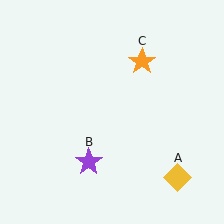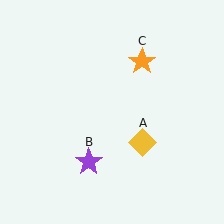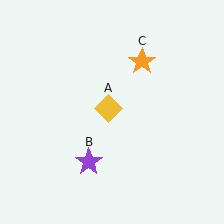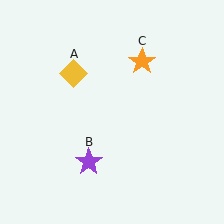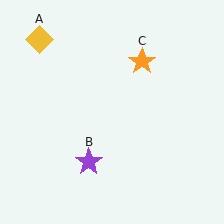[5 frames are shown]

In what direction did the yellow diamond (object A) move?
The yellow diamond (object A) moved up and to the left.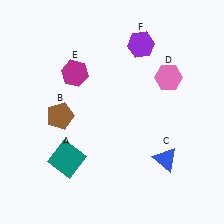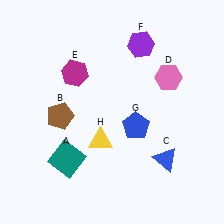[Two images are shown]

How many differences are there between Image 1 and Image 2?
There are 2 differences between the two images.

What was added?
A blue pentagon (G), a yellow triangle (H) were added in Image 2.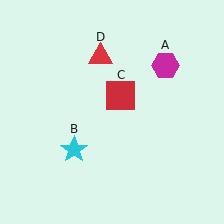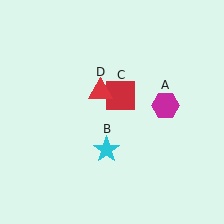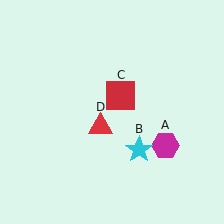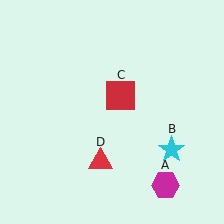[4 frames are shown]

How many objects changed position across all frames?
3 objects changed position: magenta hexagon (object A), cyan star (object B), red triangle (object D).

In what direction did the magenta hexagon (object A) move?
The magenta hexagon (object A) moved down.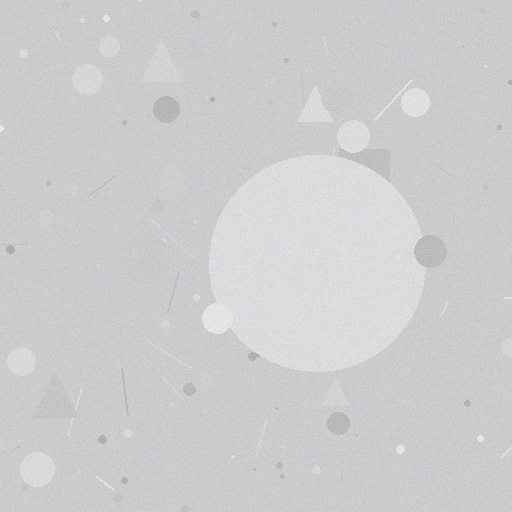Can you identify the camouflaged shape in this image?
The camouflaged shape is a circle.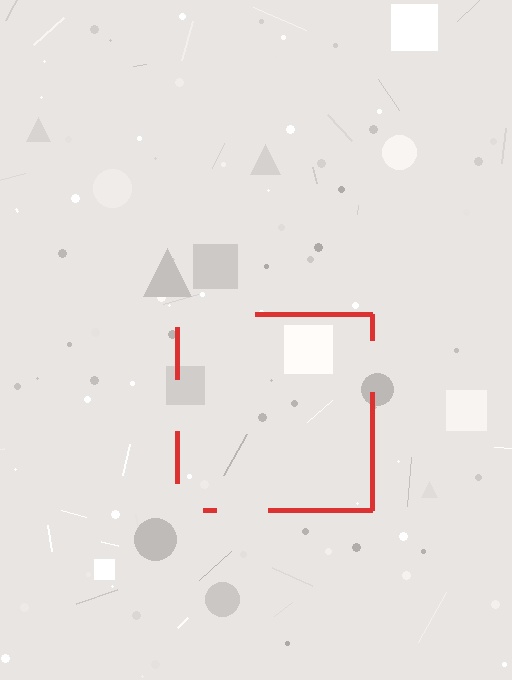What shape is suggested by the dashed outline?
The dashed outline suggests a square.